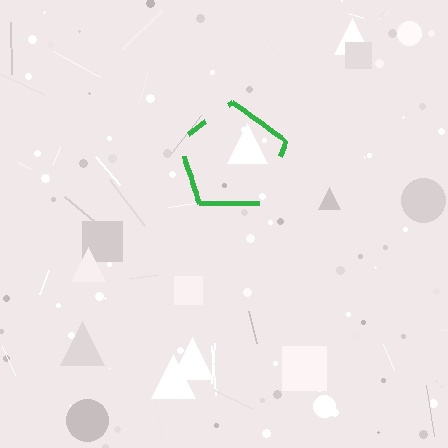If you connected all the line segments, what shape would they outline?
They would outline a pentagon.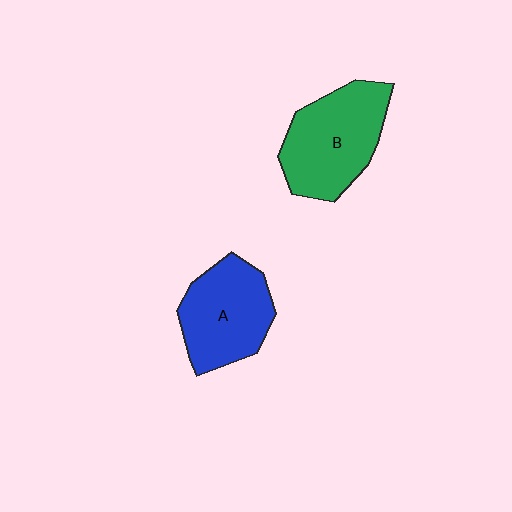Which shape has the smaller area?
Shape A (blue).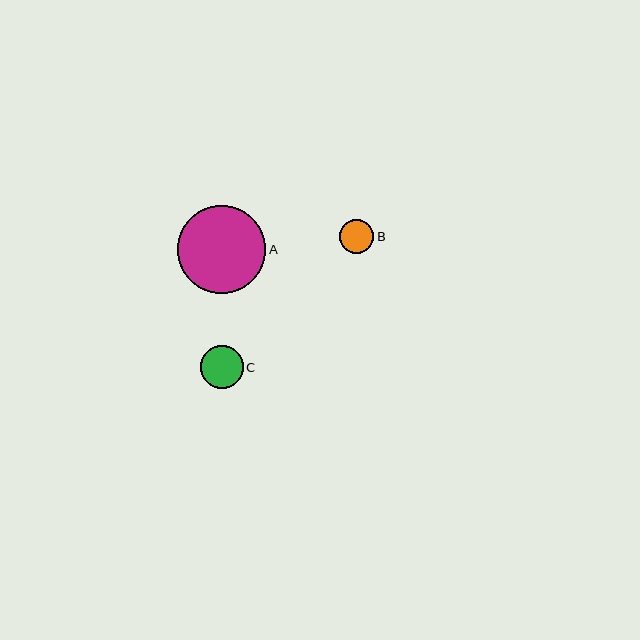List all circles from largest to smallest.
From largest to smallest: A, C, B.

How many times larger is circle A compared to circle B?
Circle A is approximately 2.6 times the size of circle B.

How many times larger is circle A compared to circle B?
Circle A is approximately 2.6 times the size of circle B.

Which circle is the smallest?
Circle B is the smallest with a size of approximately 35 pixels.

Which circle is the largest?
Circle A is the largest with a size of approximately 88 pixels.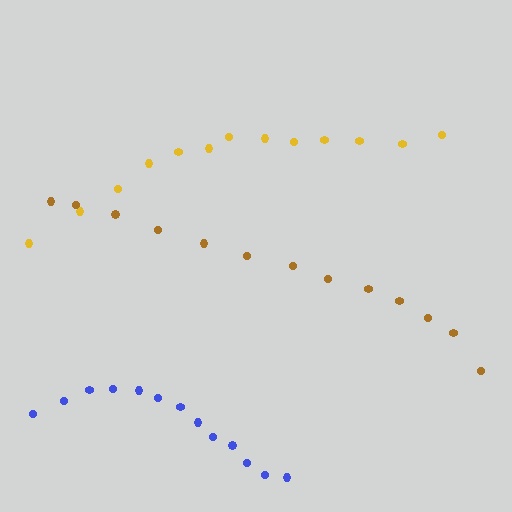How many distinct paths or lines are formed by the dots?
There are 3 distinct paths.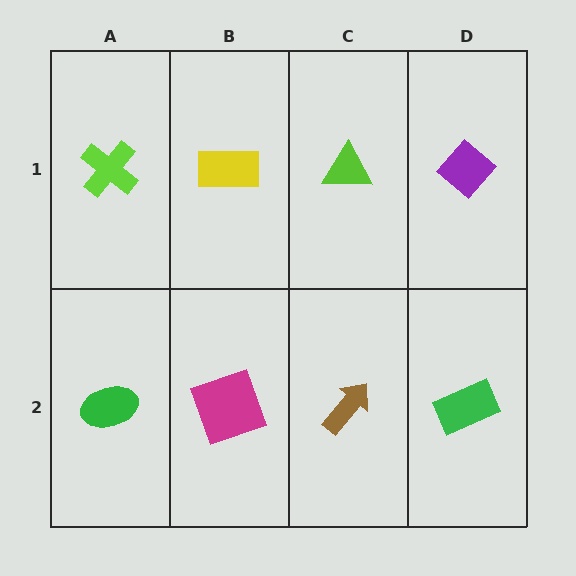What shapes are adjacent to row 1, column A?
A green ellipse (row 2, column A), a yellow rectangle (row 1, column B).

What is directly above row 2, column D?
A purple diamond.